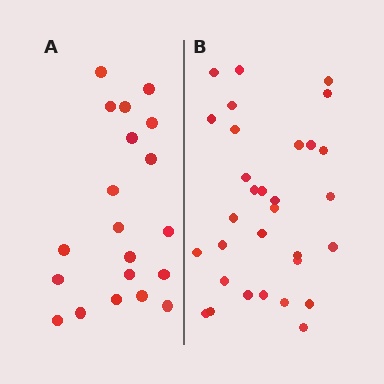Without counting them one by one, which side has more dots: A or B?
Region B (the right region) has more dots.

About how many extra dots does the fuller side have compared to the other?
Region B has roughly 12 or so more dots than region A.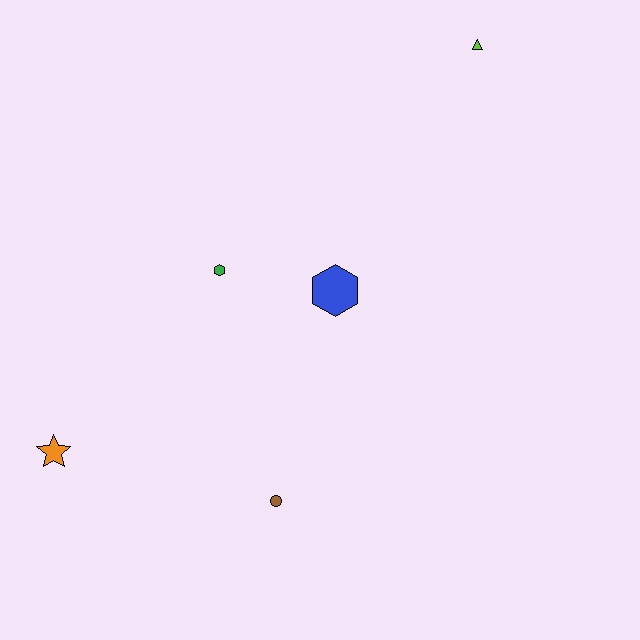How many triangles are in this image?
There is 1 triangle.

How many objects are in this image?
There are 5 objects.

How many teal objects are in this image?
There are no teal objects.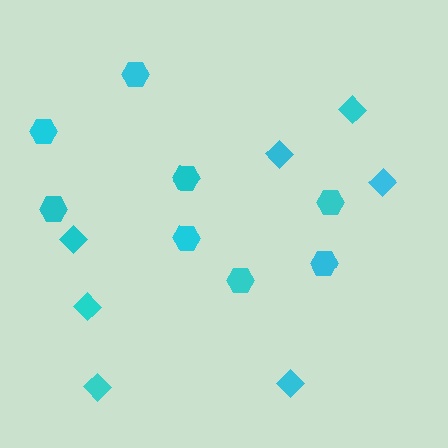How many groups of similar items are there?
There are 2 groups: one group of diamonds (7) and one group of hexagons (8).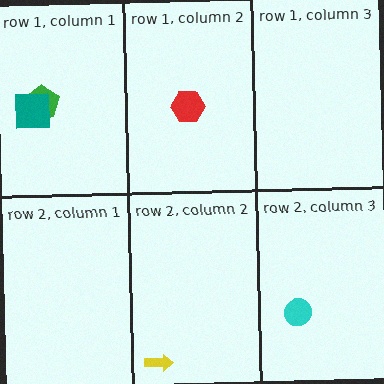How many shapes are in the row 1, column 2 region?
1.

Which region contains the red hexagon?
The row 1, column 2 region.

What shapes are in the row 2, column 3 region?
The cyan circle.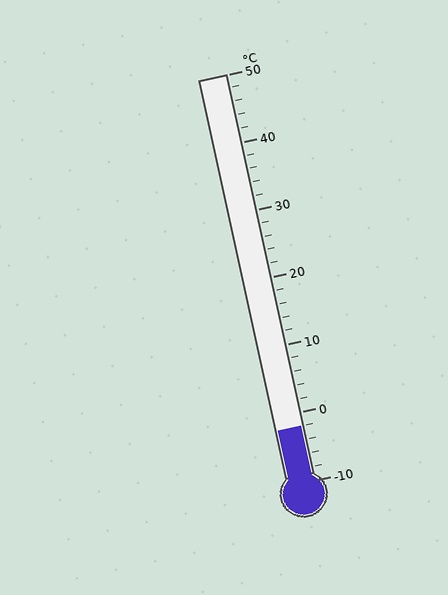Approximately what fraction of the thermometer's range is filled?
The thermometer is filled to approximately 15% of its range.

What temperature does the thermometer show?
The thermometer shows approximately -2°C.